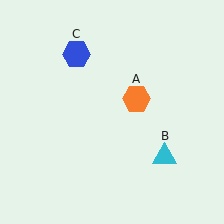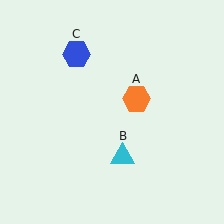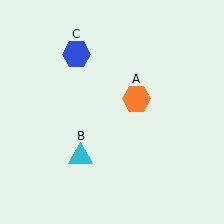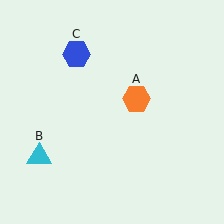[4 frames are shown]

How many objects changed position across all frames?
1 object changed position: cyan triangle (object B).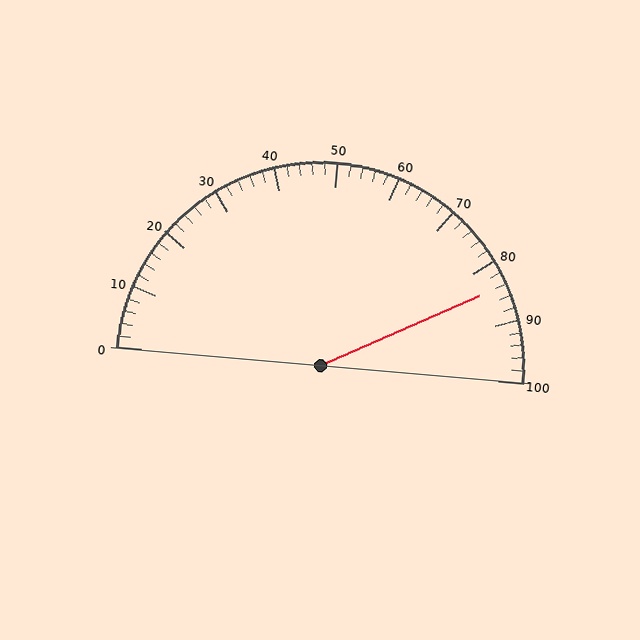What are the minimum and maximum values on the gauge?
The gauge ranges from 0 to 100.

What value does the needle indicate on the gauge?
The needle indicates approximately 84.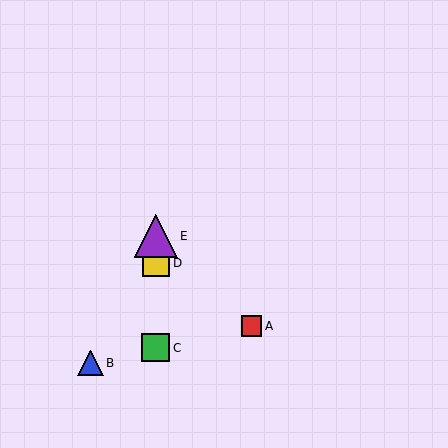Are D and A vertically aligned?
No, D is at x≈156 and A is at x≈252.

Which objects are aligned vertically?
Objects C, D, E are aligned vertically.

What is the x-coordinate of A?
Object A is at x≈252.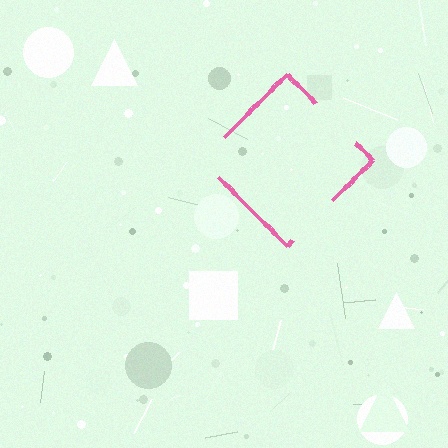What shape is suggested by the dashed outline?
The dashed outline suggests a diamond.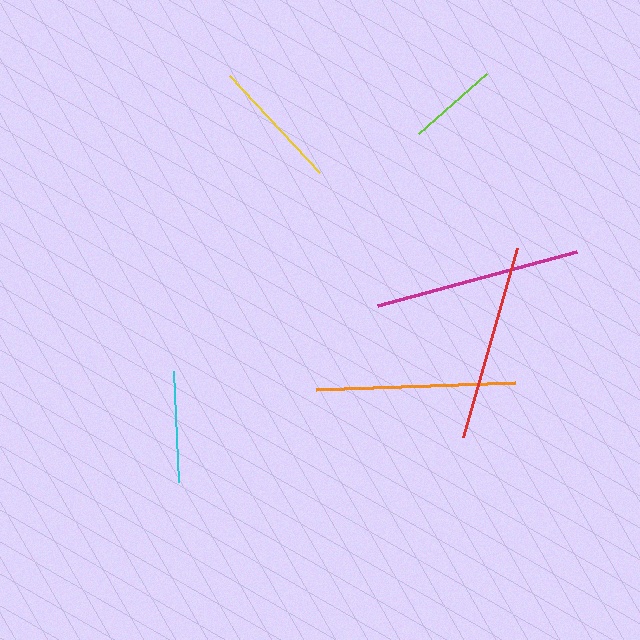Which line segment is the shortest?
The lime line is the shortest at approximately 91 pixels.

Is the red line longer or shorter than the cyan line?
The red line is longer than the cyan line.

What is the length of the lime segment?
The lime segment is approximately 91 pixels long.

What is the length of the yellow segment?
The yellow segment is approximately 132 pixels long.